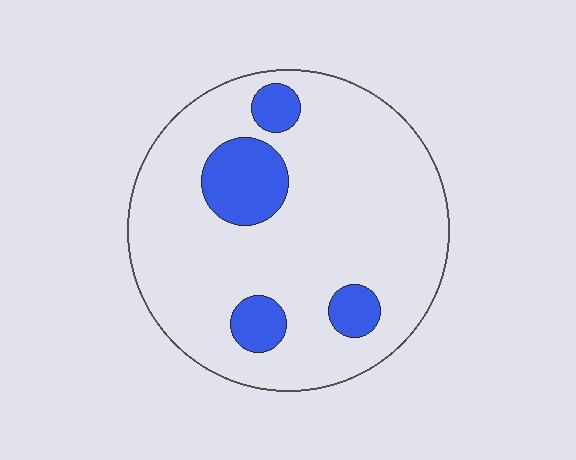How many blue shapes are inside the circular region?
4.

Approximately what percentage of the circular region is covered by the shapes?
Approximately 15%.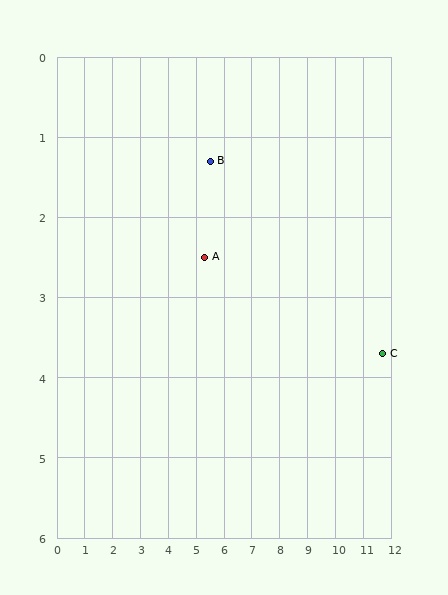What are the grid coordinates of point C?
Point C is at approximately (11.7, 3.7).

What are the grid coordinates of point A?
Point A is at approximately (5.3, 2.5).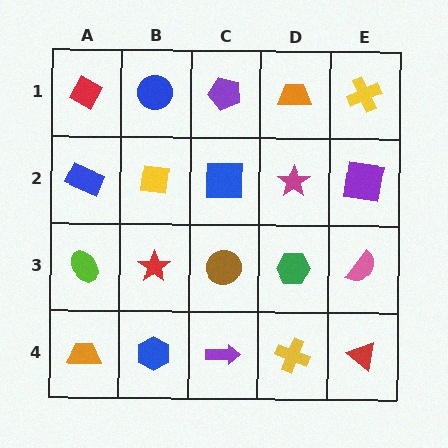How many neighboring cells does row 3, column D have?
4.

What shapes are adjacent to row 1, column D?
A magenta star (row 2, column D), a purple pentagon (row 1, column C), a yellow cross (row 1, column E).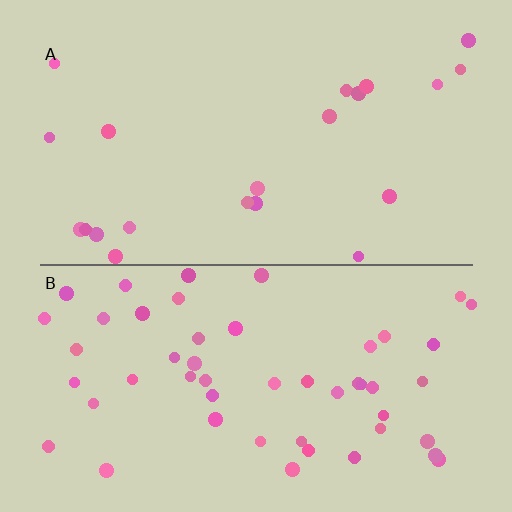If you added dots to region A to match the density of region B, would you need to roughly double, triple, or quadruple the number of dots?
Approximately double.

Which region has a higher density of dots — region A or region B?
B (the bottom).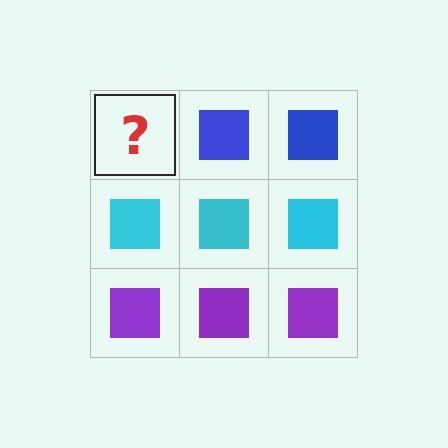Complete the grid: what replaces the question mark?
The question mark should be replaced with a blue square.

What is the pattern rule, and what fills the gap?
The rule is that each row has a consistent color. The gap should be filled with a blue square.